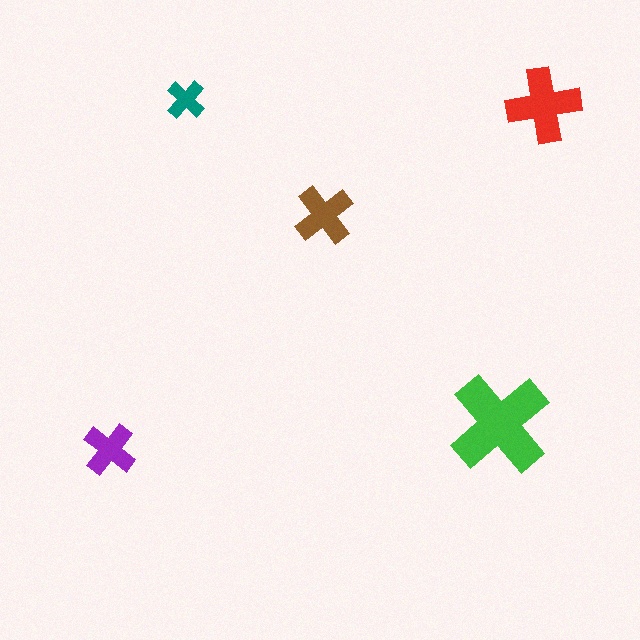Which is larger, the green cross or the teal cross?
The green one.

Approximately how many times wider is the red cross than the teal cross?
About 2 times wider.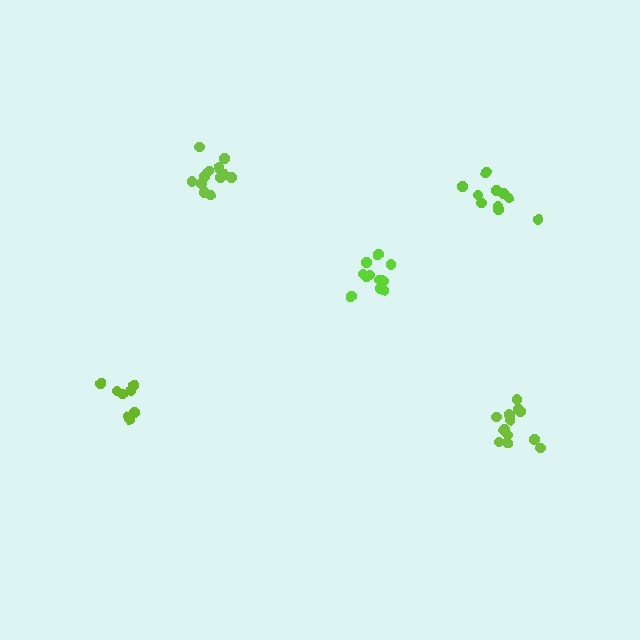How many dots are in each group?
Group 1: 12 dots, Group 2: 8 dots, Group 3: 11 dots, Group 4: 12 dots, Group 5: 10 dots (53 total).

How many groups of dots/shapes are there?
There are 5 groups.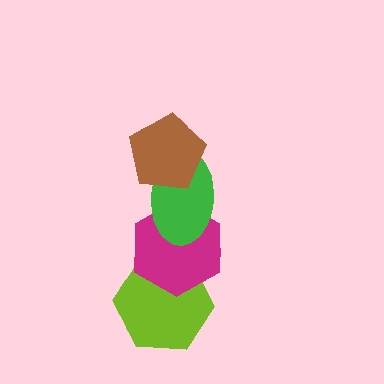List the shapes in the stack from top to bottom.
From top to bottom: the brown pentagon, the green ellipse, the magenta hexagon, the lime hexagon.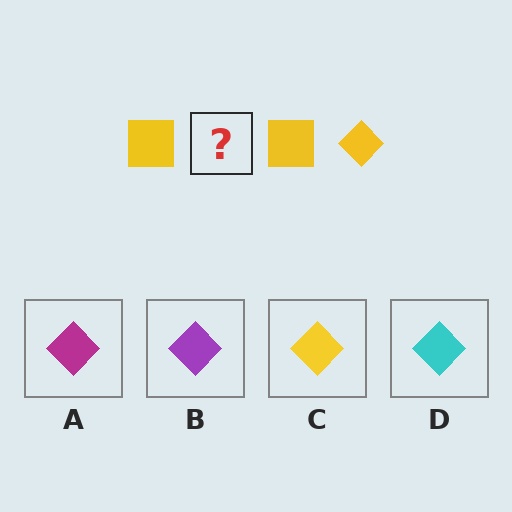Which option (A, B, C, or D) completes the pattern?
C.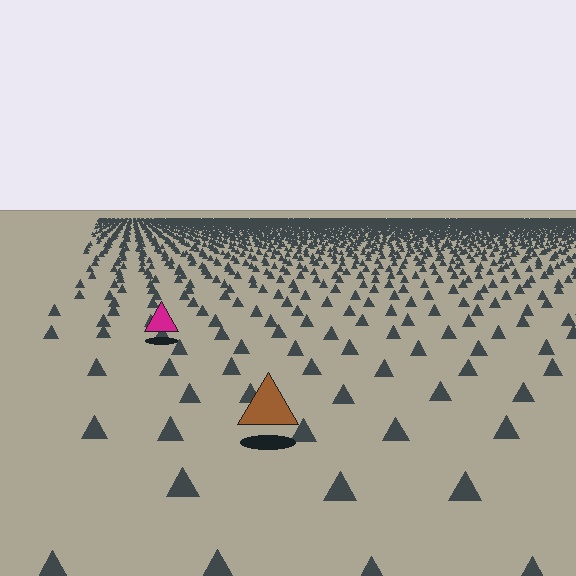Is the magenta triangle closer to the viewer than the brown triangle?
No. The brown triangle is closer — you can tell from the texture gradient: the ground texture is coarser near it.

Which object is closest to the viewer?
The brown triangle is closest. The texture marks near it are larger and more spread out.